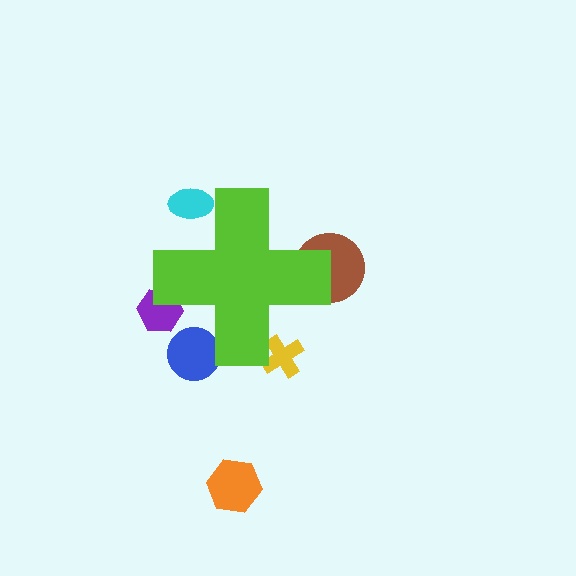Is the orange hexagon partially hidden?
No, the orange hexagon is fully visible.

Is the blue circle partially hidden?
Yes, the blue circle is partially hidden behind the lime cross.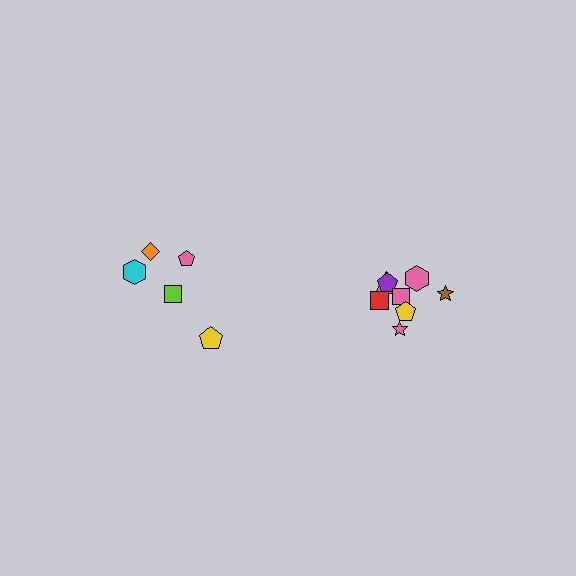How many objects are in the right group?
There are 8 objects.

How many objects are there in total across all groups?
There are 13 objects.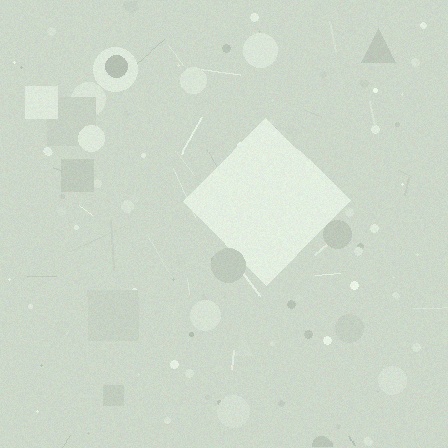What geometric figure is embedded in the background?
A diamond is embedded in the background.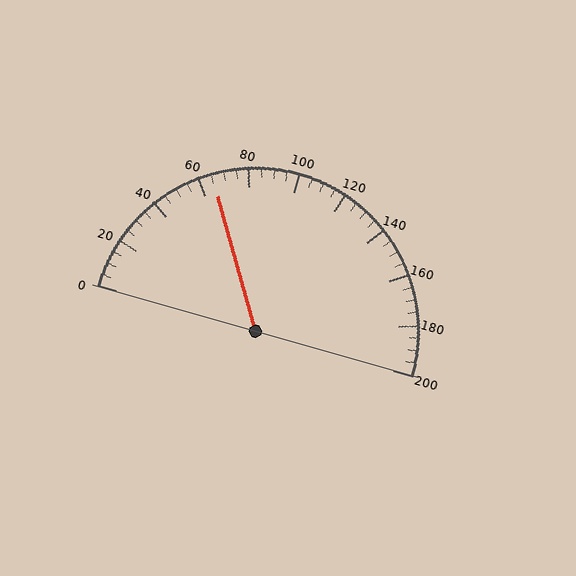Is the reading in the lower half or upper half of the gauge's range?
The reading is in the lower half of the range (0 to 200).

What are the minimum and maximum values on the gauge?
The gauge ranges from 0 to 200.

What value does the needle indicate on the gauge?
The needle indicates approximately 65.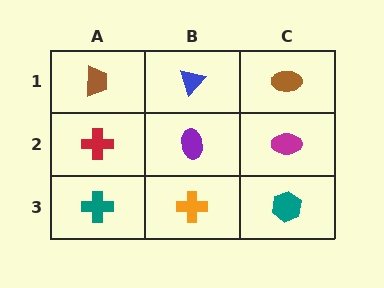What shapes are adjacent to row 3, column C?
A magenta ellipse (row 2, column C), an orange cross (row 3, column B).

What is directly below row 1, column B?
A purple ellipse.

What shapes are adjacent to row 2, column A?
A brown trapezoid (row 1, column A), a teal cross (row 3, column A), a purple ellipse (row 2, column B).